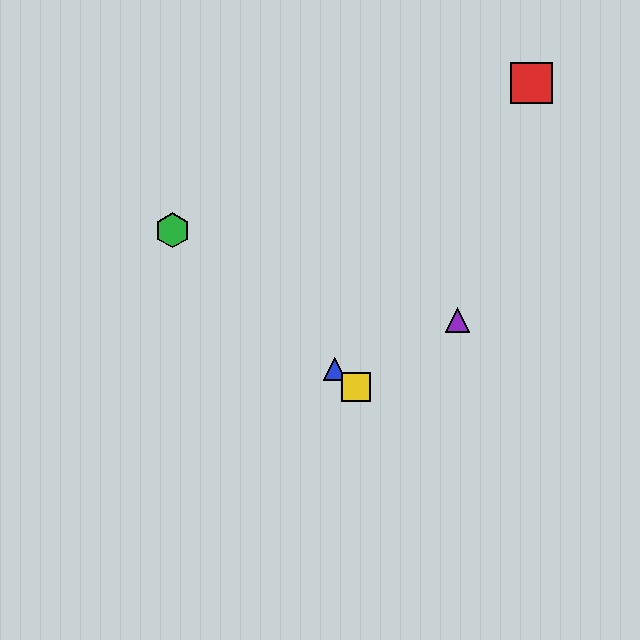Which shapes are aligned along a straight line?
The blue triangle, the green hexagon, the yellow square are aligned along a straight line.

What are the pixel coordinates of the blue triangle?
The blue triangle is at (335, 369).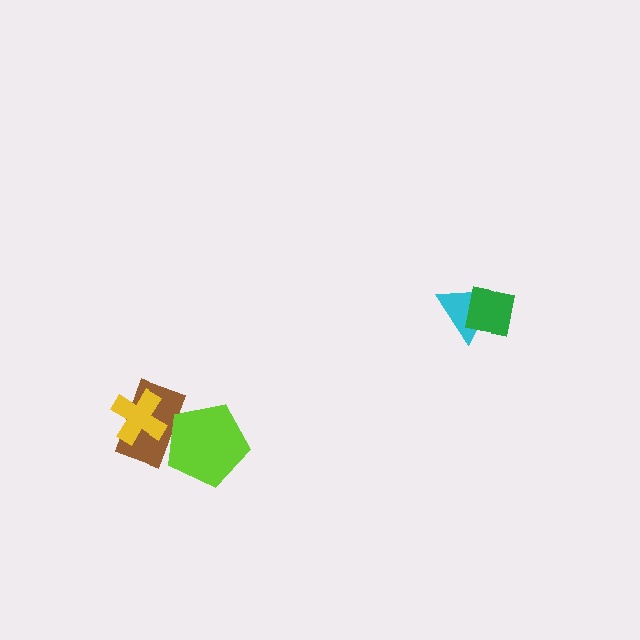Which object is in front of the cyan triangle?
The green square is in front of the cyan triangle.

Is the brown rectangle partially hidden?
Yes, it is partially covered by another shape.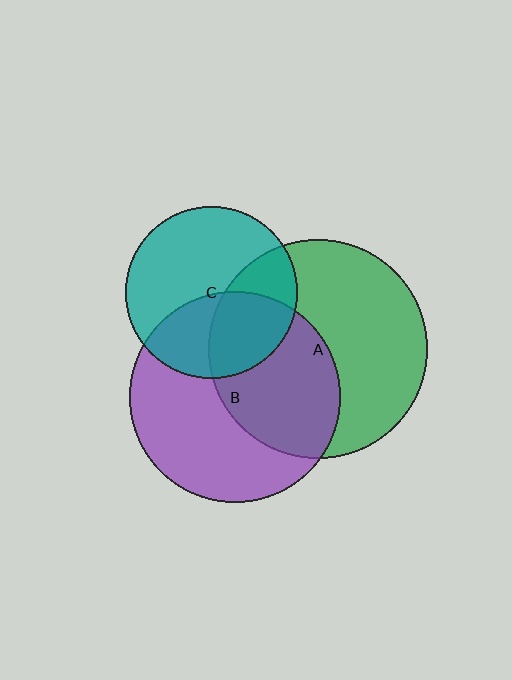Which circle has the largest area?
Circle A (green).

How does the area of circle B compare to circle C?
Approximately 1.5 times.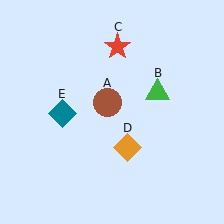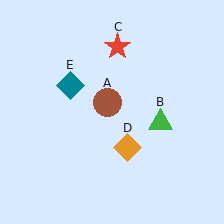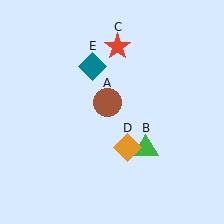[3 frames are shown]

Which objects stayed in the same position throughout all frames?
Brown circle (object A) and red star (object C) and orange diamond (object D) remained stationary.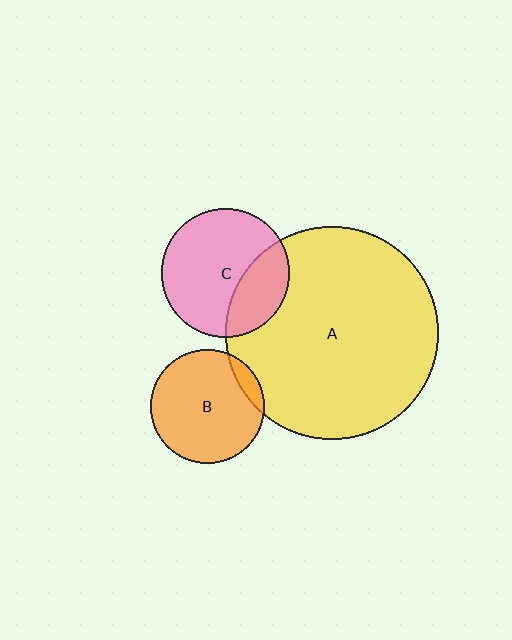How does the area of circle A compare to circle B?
Approximately 3.5 times.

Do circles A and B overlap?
Yes.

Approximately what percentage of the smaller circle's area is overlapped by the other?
Approximately 10%.